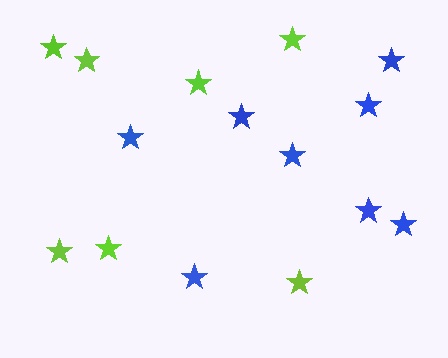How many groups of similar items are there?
There are 2 groups: one group of blue stars (8) and one group of lime stars (7).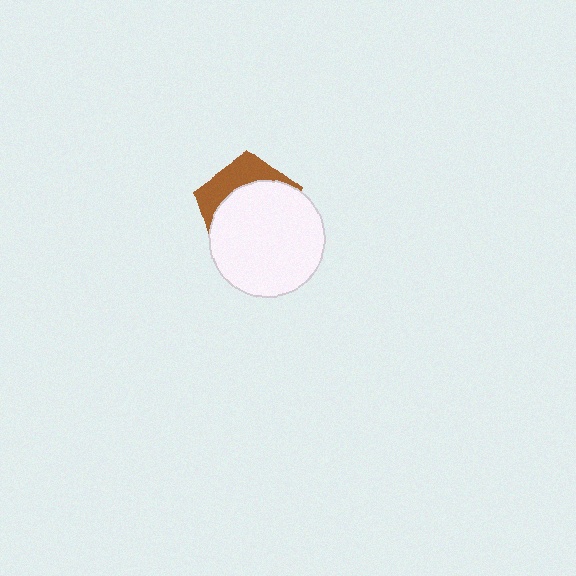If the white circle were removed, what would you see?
You would see the complete brown pentagon.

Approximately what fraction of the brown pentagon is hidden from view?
Roughly 69% of the brown pentagon is hidden behind the white circle.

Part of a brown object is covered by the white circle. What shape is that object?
It is a pentagon.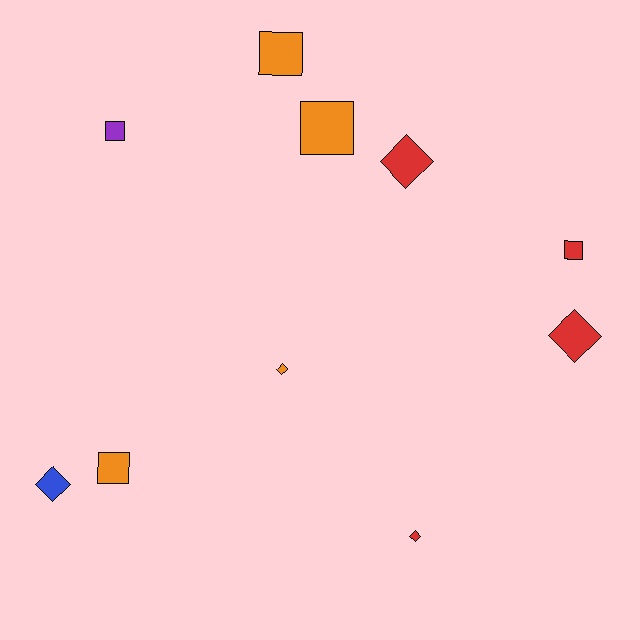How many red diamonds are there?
There are 3 red diamonds.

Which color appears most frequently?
Orange, with 4 objects.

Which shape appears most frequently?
Square, with 5 objects.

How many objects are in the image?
There are 10 objects.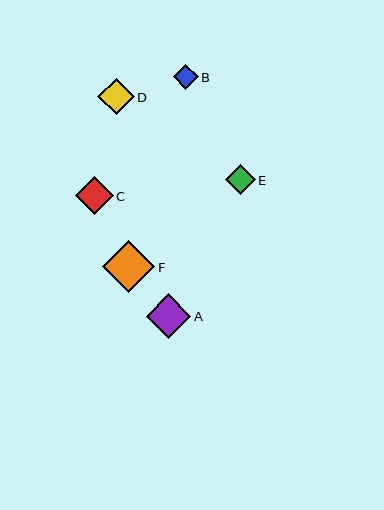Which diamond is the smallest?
Diamond B is the smallest with a size of approximately 25 pixels.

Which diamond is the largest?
Diamond F is the largest with a size of approximately 52 pixels.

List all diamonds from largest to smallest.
From largest to smallest: F, A, C, D, E, B.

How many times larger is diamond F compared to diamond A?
Diamond F is approximately 1.2 times the size of diamond A.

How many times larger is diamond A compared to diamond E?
Diamond A is approximately 1.5 times the size of diamond E.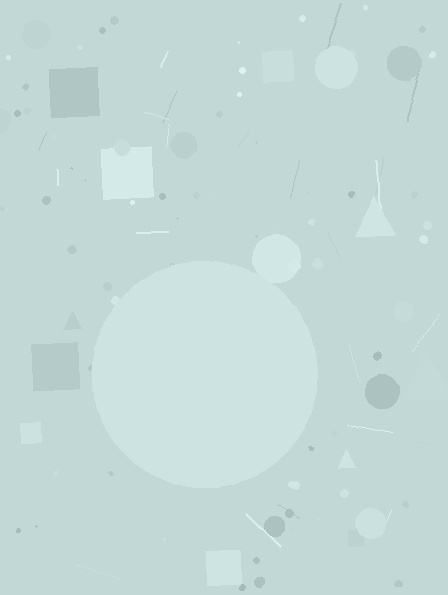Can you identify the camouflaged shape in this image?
The camouflaged shape is a circle.